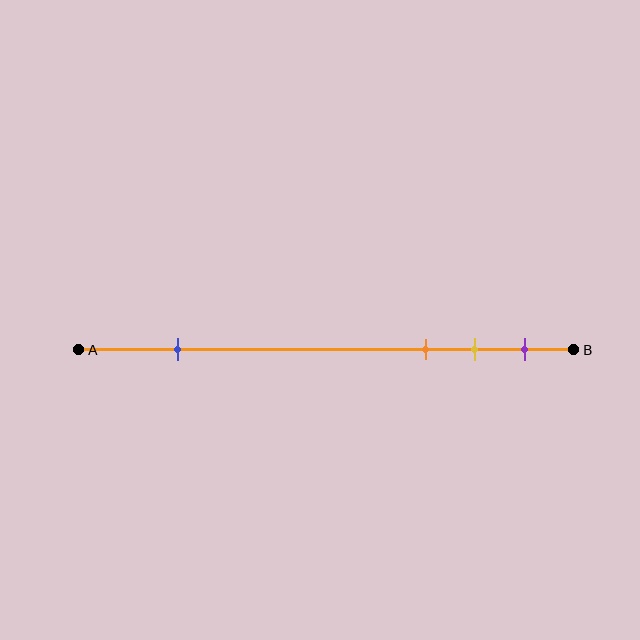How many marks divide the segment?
There are 4 marks dividing the segment.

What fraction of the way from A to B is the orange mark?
The orange mark is approximately 70% (0.7) of the way from A to B.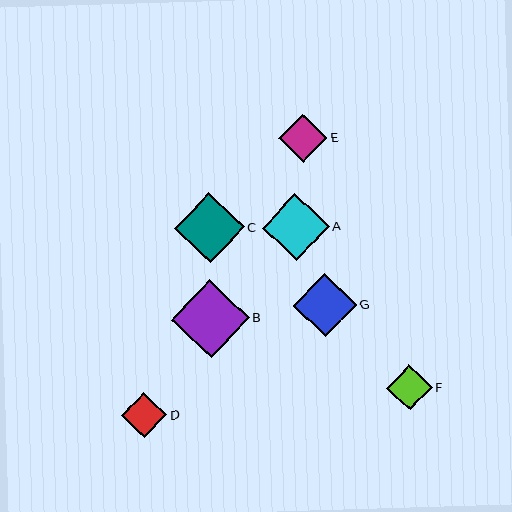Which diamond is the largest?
Diamond B is the largest with a size of approximately 78 pixels.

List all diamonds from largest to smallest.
From largest to smallest: B, C, A, G, E, F, D.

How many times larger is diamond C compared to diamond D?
Diamond C is approximately 1.6 times the size of diamond D.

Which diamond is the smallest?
Diamond D is the smallest with a size of approximately 45 pixels.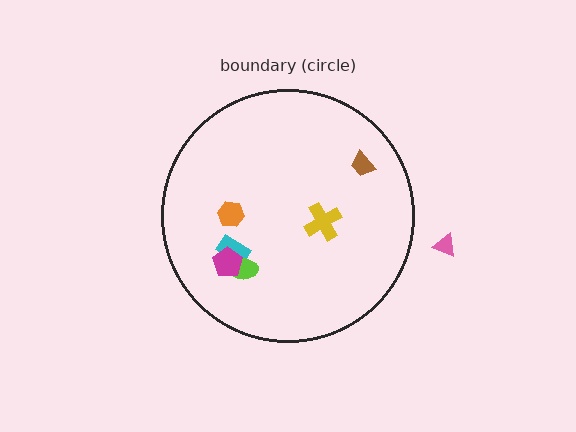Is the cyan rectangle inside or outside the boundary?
Inside.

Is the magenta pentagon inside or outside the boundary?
Inside.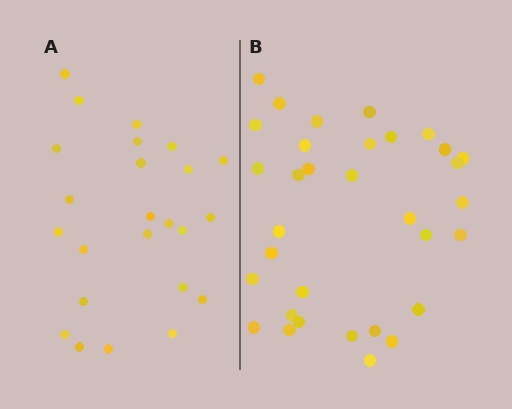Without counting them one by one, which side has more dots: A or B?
Region B (the right region) has more dots.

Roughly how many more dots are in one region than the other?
Region B has roughly 8 or so more dots than region A.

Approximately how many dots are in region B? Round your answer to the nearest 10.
About 30 dots. (The exact count is 33, which rounds to 30.)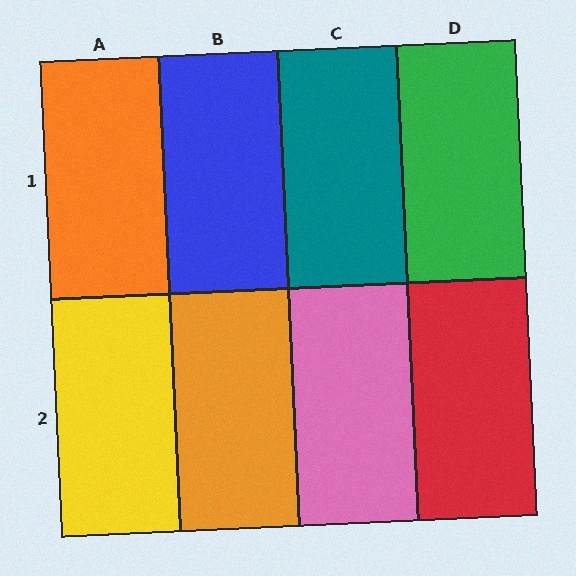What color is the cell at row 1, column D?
Green.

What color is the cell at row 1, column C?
Teal.